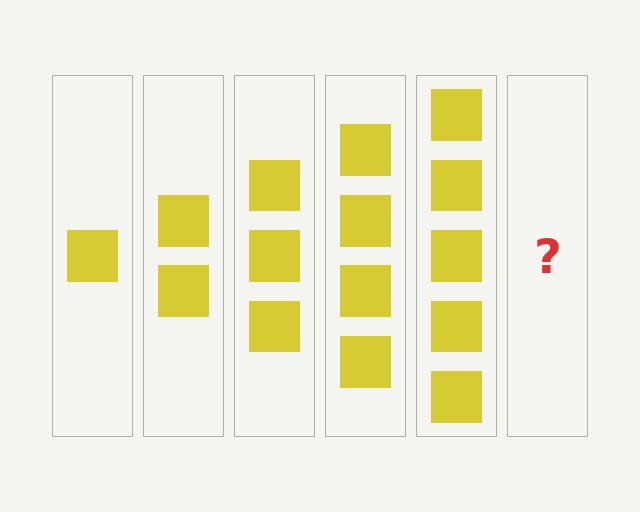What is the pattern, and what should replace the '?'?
The pattern is that each step adds one more square. The '?' should be 6 squares.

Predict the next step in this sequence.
The next step is 6 squares.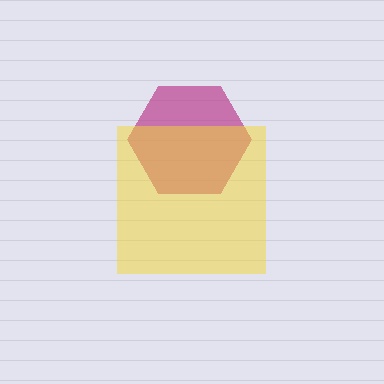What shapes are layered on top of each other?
The layered shapes are: a magenta hexagon, a yellow square.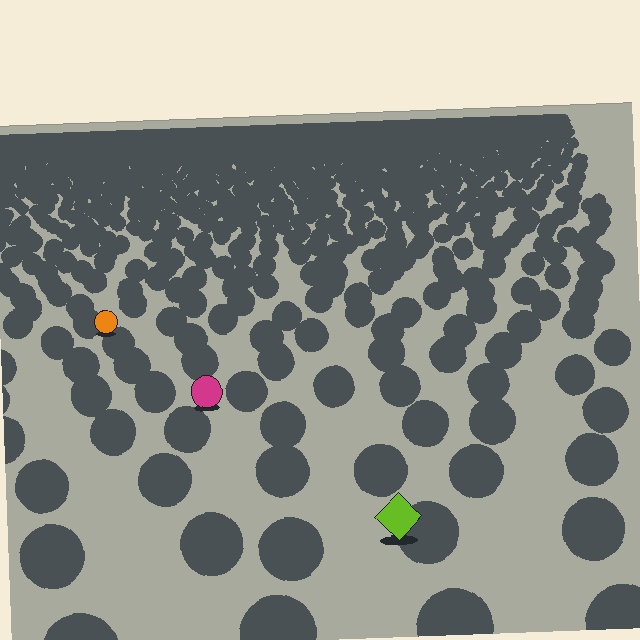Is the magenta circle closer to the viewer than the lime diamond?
No. The lime diamond is closer — you can tell from the texture gradient: the ground texture is coarser near it.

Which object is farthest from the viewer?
The orange circle is farthest from the viewer. It appears smaller and the ground texture around it is denser.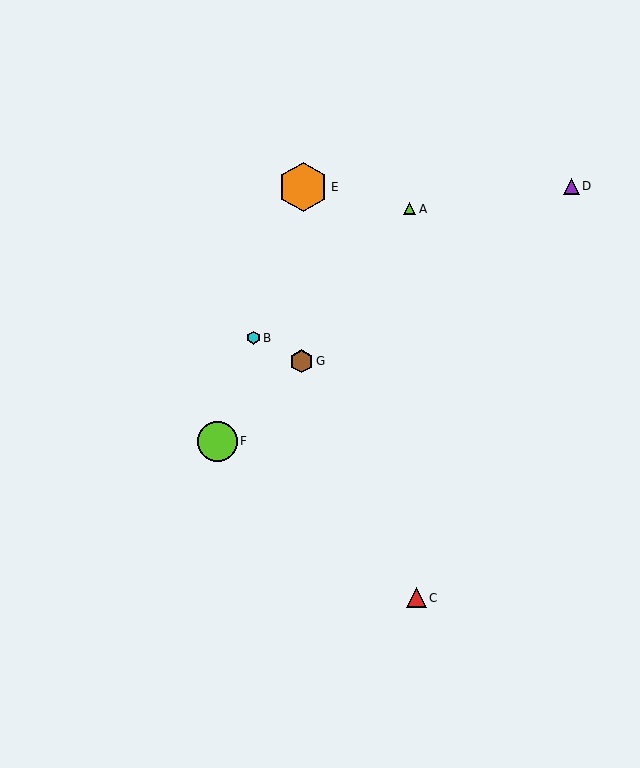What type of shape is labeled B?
Shape B is a cyan hexagon.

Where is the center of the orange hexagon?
The center of the orange hexagon is at (303, 187).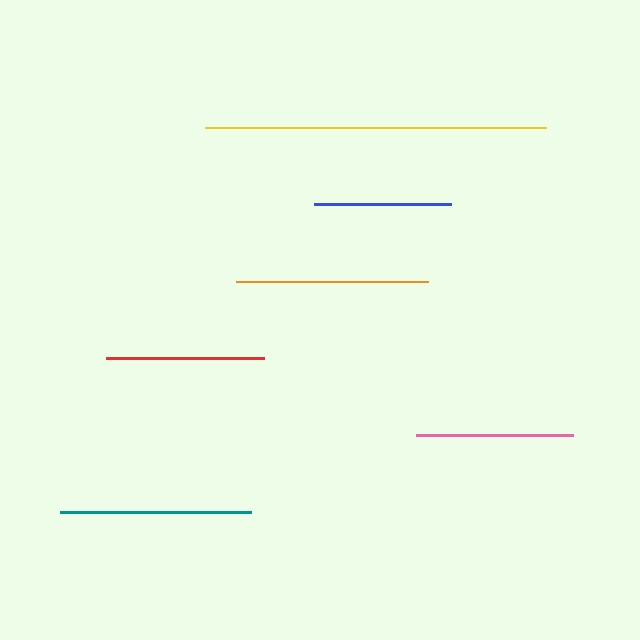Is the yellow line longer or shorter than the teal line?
The yellow line is longer than the teal line.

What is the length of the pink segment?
The pink segment is approximately 157 pixels long.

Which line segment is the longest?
The yellow line is the longest at approximately 340 pixels.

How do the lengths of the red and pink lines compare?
The red and pink lines are approximately the same length.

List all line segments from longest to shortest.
From longest to shortest: yellow, orange, teal, red, pink, blue.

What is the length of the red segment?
The red segment is approximately 158 pixels long.